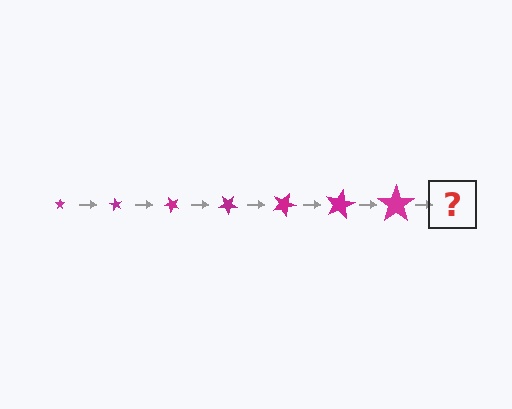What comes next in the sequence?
The next element should be a star, larger than the previous one and rotated 420 degrees from the start.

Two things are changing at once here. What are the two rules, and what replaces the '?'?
The two rules are that the star grows larger each step and it rotates 60 degrees each step. The '?' should be a star, larger than the previous one and rotated 420 degrees from the start.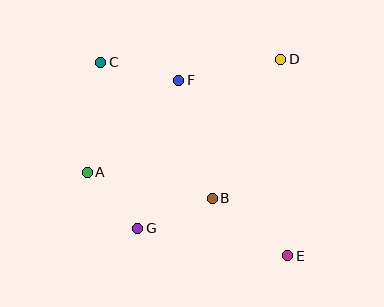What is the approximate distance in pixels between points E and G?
The distance between E and G is approximately 153 pixels.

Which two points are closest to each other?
Points A and G are closest to each other.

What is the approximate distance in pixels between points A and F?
The distance between A and F is approximately 130 pixels.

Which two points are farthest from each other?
Points C and E are farthest from each other.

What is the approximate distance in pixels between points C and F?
The distance between C and F is approximately 80 pixels.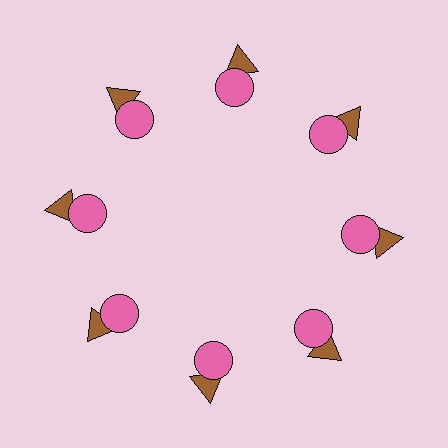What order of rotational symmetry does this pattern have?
This pattern has 8-fold rotational symmetry.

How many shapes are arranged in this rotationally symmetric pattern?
There are 16 shapes, arranged in 8 groups of 2.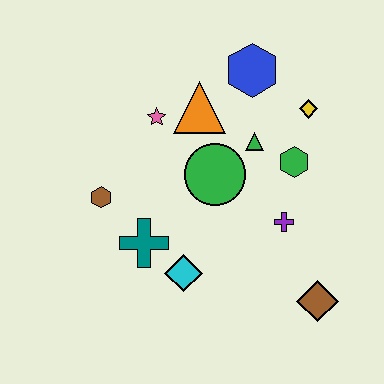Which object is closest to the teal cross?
The cyan diamond is closest to the teal cross.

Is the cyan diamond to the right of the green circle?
No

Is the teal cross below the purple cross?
Yes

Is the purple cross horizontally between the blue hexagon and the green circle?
No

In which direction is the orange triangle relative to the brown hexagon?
The orange triangle is to the right of the brown hexagon.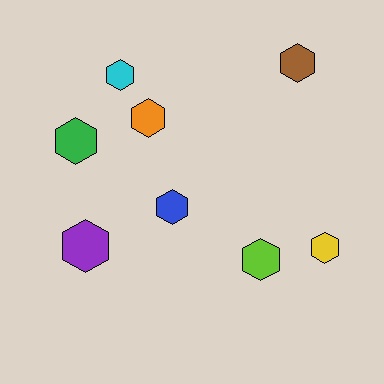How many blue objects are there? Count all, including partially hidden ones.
There is 1 blue object.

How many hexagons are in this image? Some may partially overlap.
There are 8 hexagons.